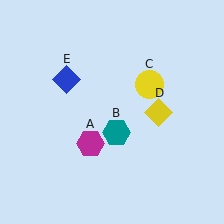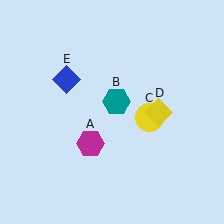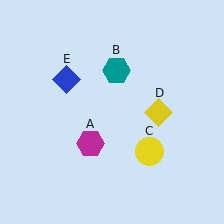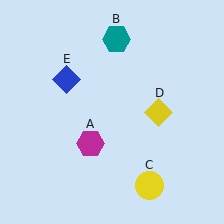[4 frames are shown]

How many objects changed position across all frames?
2 objects changed position: teal hexagon (object B), yellow circle (object C).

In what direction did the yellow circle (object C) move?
The yellow circle (object C) moved down.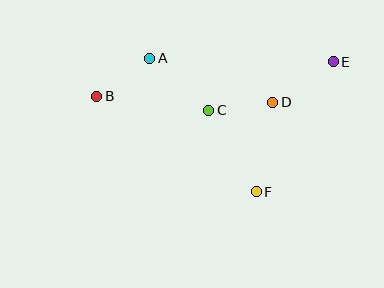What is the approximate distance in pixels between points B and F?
The distance between B and F is approximately 186 pixels.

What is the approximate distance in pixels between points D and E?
The distance between D and E is approximately 72 pixels.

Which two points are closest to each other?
Points C and D are closest to each other.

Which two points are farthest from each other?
Points B and E are farthest from each other.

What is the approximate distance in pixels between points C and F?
The distance between C and F is approximately 94 pixels.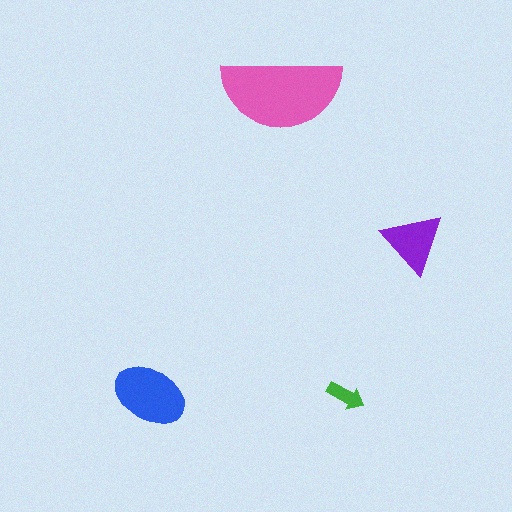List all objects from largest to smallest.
The pink semicircle, the blue ellipse, the purple triangle, the green arrow.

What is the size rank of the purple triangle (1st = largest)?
3rd.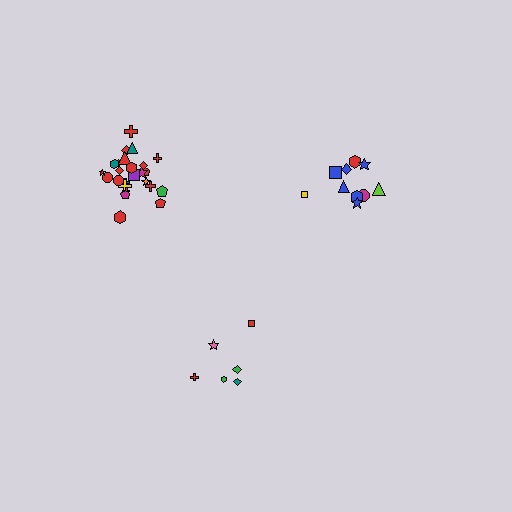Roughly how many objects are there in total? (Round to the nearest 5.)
Roughly 40 objects in total.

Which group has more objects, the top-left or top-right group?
The top-left group.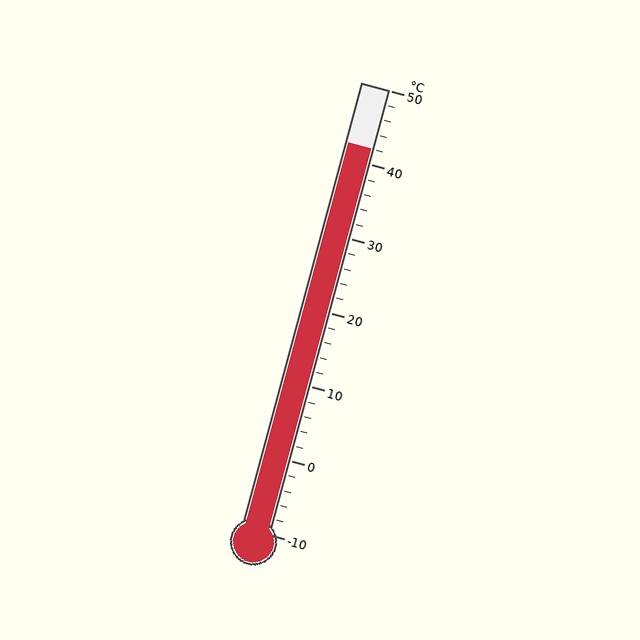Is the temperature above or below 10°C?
The temperature is above 10°C.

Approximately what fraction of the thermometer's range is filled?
The thermometer is filled to approximately 85% of its range.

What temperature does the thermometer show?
The thermometer shows approximately 42°C.